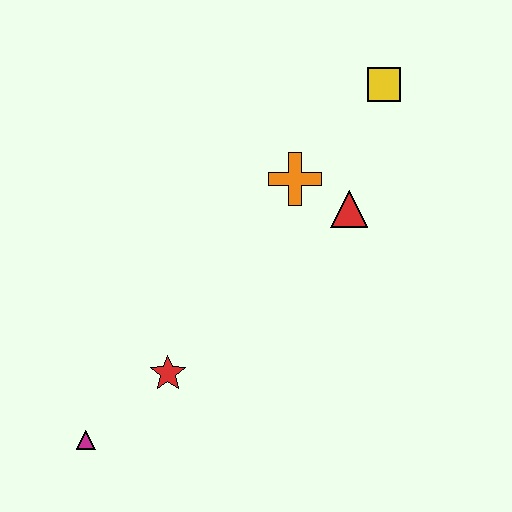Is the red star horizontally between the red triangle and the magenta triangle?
Yes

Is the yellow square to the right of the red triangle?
Yes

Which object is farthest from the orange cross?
The magenta triangle is farthest from the orange cross.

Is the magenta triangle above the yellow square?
No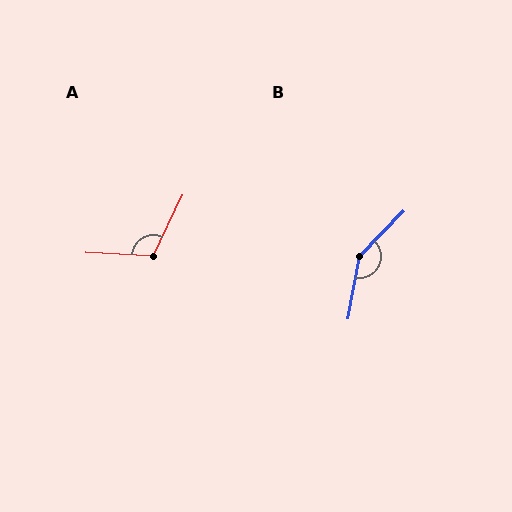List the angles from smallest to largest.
A (113°), B (146°).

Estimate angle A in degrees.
Approximately 113 degrees.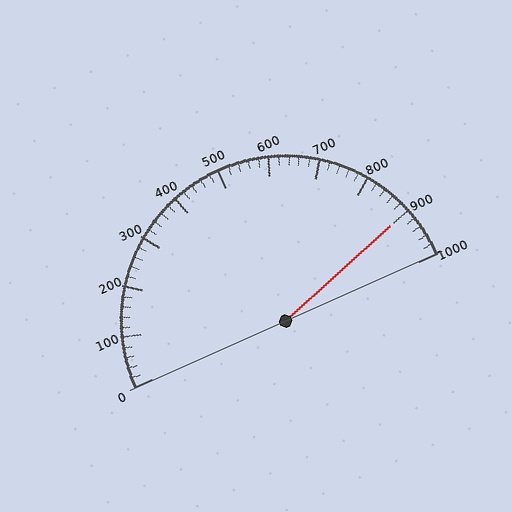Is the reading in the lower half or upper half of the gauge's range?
The reading is in the upper half of the range (0 to 1000).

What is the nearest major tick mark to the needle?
The nearest major tick mark is 900.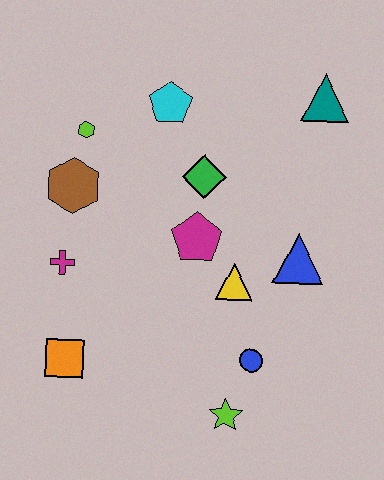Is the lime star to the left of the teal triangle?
Yes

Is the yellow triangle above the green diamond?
No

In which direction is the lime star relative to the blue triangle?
The lime star is below the blue triangle.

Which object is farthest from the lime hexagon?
The lime star is farthest from the lime hexagon.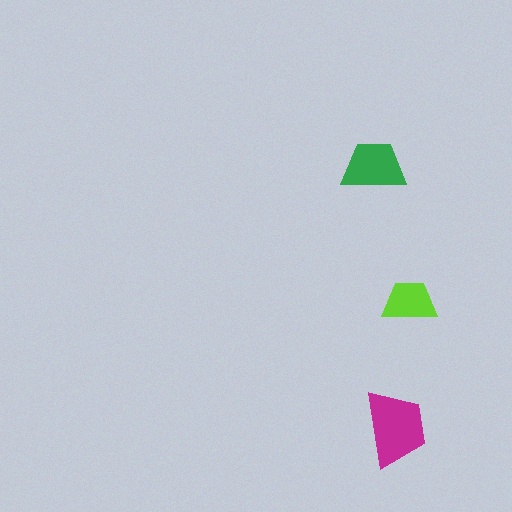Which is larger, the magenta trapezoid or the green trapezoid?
The magenta one.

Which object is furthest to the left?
The green trapezoid is leftmost.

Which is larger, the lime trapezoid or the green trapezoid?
The green one.